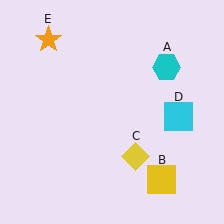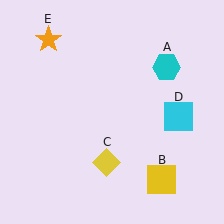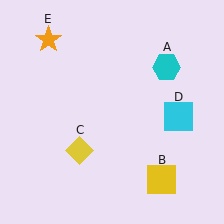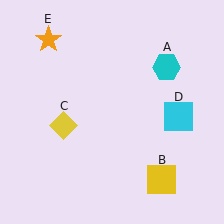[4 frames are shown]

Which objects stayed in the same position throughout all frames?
Cyan hexagon (object A) and yellow square (object B) and cyan square (object D) and orange star (object E) remained stationary.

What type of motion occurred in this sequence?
The yellow diamond (object C) rotated clockwise around the center of the scene.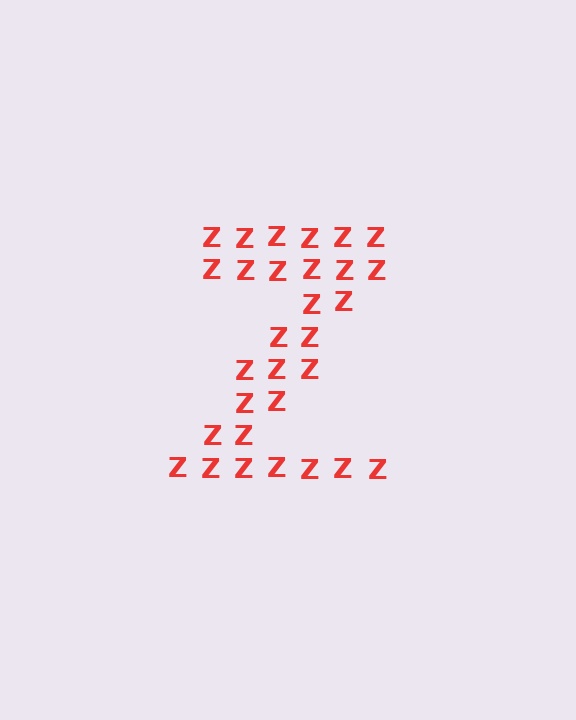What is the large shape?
The large shape is the letter Z.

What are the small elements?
The small elements are letter Z's.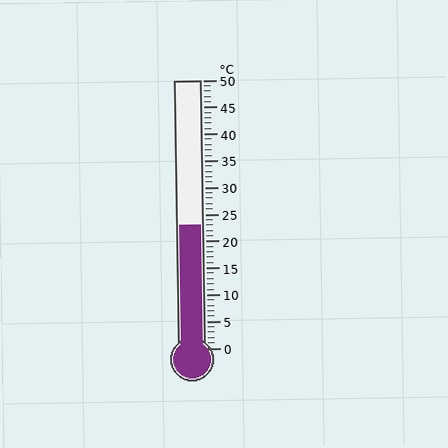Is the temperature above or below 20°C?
The temperature is above 20°C.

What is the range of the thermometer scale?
The thermometer scale ranges from 0°C to 50°C.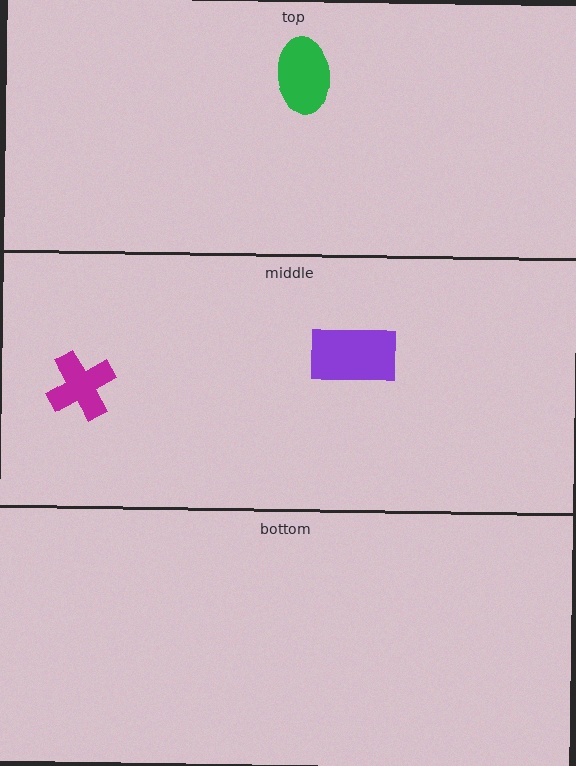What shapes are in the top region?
The green ellipse.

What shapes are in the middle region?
The purple rectangle, the magenta cross.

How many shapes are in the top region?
1.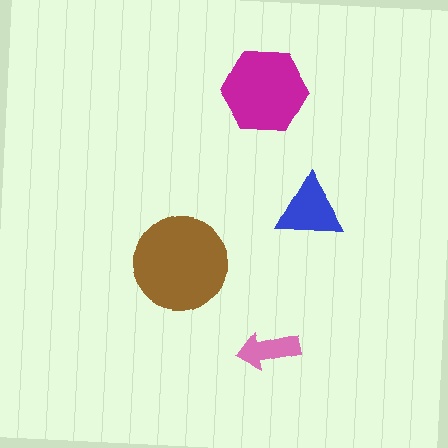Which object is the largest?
The brown circle.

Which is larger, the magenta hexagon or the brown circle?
The brown circle.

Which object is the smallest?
The pink arrow.